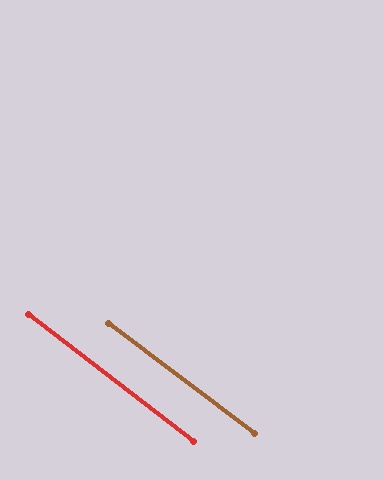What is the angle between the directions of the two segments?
Approximately 0 degrees.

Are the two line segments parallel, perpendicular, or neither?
Parallel — their directions differ by only 0.4°.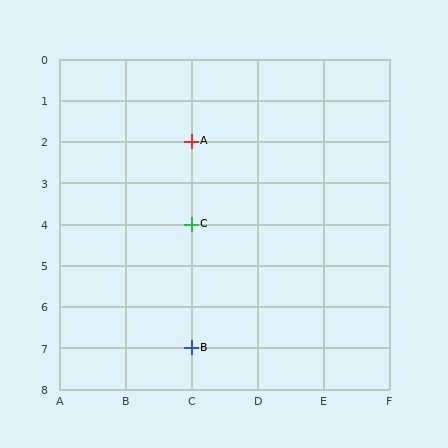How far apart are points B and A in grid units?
Points B and A are 5 rows apart.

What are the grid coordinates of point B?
Point B is at grid coordinates (C, 7).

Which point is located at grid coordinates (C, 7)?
Point B is at (C, 7).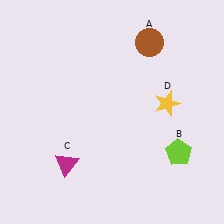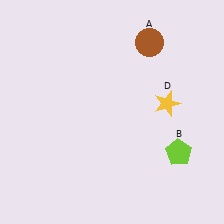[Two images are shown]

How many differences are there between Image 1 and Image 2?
There is 1 difference between the two images.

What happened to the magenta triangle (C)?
The magenta triangle (C) was removed in Image 2. It was in the bottom-left area of Image 1.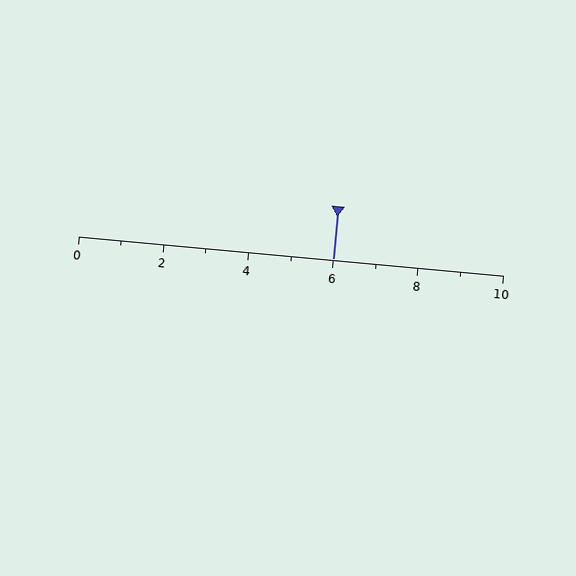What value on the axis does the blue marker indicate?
The marker indicates approximately 6.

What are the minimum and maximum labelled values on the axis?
The axis runs from 0 to 10.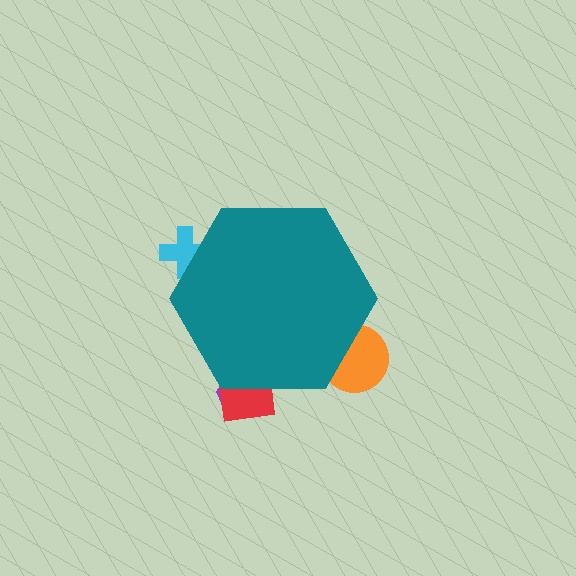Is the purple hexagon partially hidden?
Yes, the purple hexagon is partially hidden behind the teal hexagon.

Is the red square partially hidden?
Yes, the red square is partially hidden behind the teal hexagon.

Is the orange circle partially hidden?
Yes, the orange circle is partially hidden behind the teal hexagon.